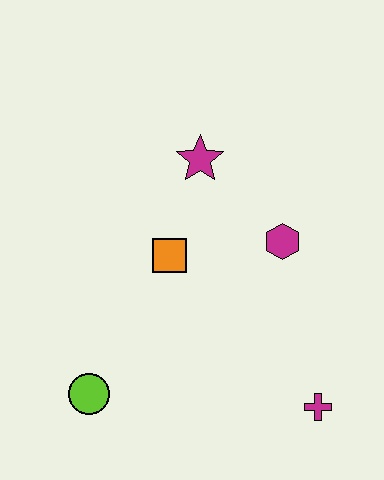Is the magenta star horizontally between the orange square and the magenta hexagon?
Yes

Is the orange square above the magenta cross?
Yes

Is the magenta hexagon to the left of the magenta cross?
Yes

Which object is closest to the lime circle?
The orange square is closest to the lime circle.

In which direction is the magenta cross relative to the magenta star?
The magenta cross is below the magenta star.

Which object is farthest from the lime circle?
The magenta star is farthest from the lime circle.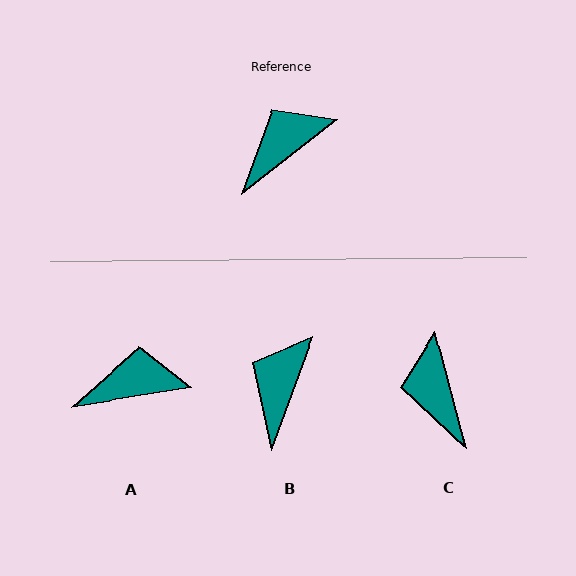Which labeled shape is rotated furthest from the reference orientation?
C, about 67 degrees away.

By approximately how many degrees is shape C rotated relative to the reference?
Approximately 67 degrees counter-clockwise.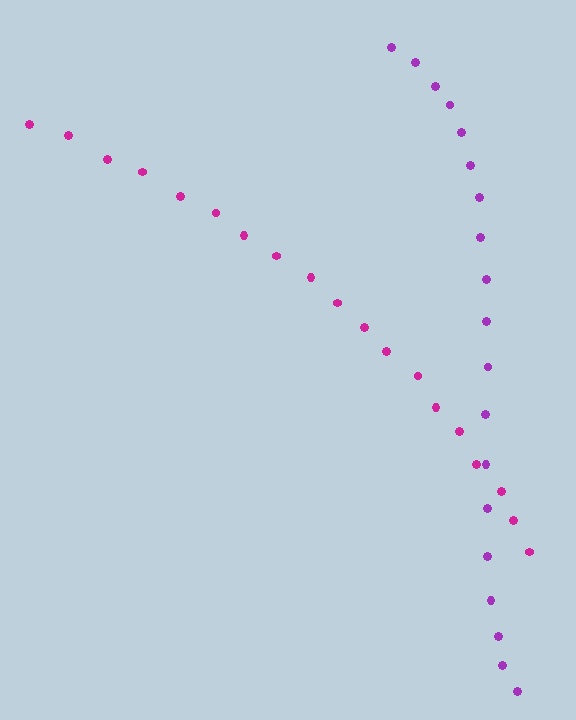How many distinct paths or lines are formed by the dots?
There are 2 distinct paths.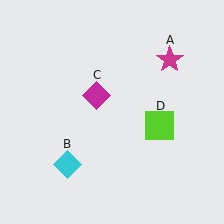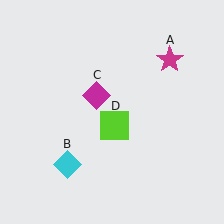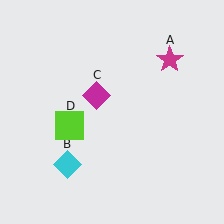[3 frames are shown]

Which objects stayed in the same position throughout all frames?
Magenta star (object A) and cyan diamond (object B) and magenta diamond (object C) remained stationary.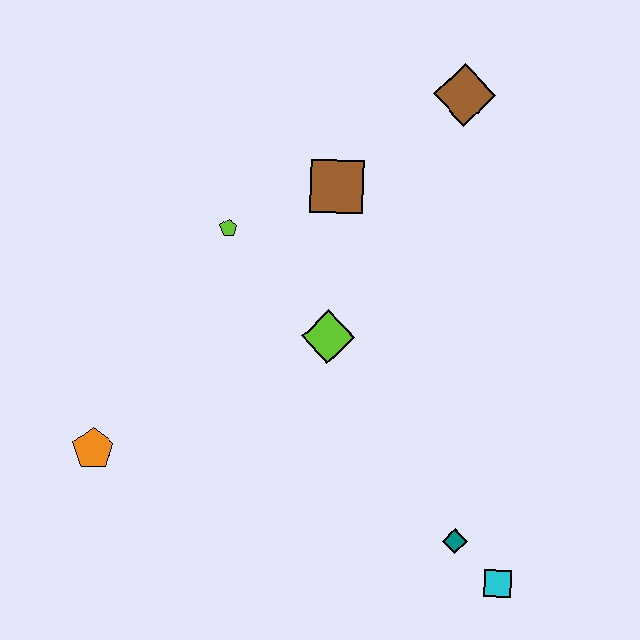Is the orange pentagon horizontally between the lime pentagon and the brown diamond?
No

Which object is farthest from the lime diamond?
The cyan square is farthest from the lime diamond.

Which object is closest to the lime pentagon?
The brown square is closest to the lime pentagon.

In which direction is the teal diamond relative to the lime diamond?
The teal diamond is below the lime diamond.